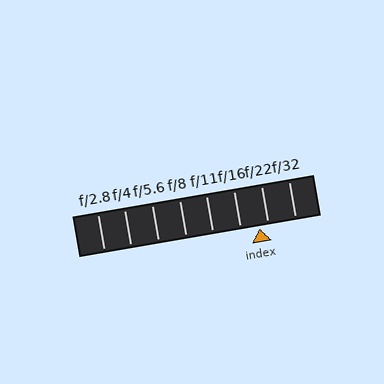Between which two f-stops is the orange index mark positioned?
The index mark is between f/16 and f/22.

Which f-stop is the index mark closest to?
The index mark is closest to f/22.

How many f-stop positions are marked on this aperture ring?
There are 8 f-stop positions marked.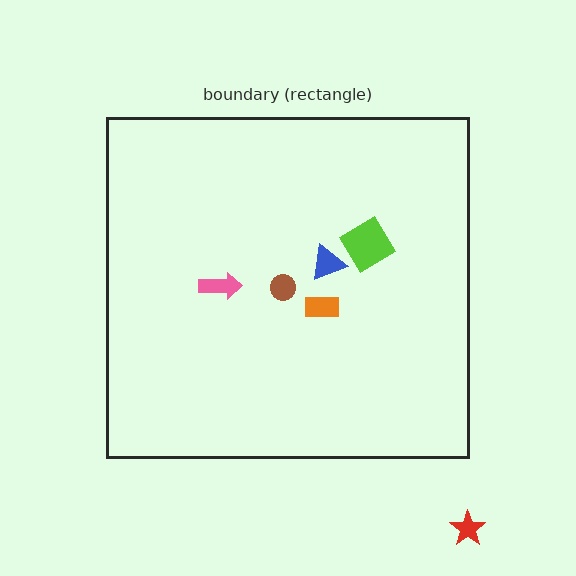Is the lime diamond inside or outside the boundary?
Inside.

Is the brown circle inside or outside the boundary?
Inside.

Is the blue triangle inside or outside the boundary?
Inside.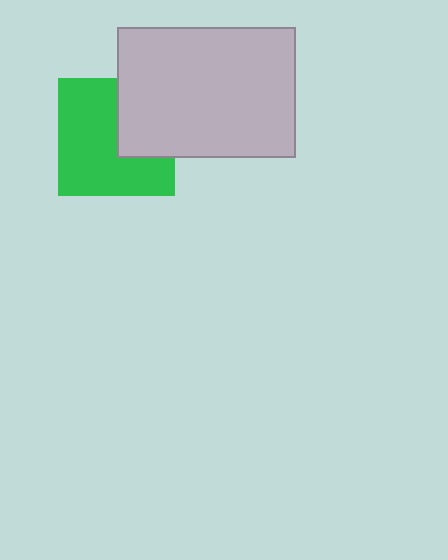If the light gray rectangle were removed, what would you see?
You would see the complete green square.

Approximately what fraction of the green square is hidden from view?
Roughly 33% of the green square is hidden behind the light gray rectangle.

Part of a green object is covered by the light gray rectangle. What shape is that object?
It is a square.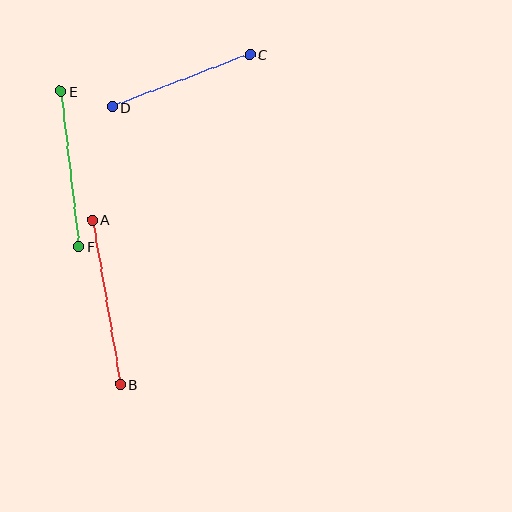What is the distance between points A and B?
The distance is approximately 167 pixels.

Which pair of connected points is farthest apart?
Points A and B are farthest apart.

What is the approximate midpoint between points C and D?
The midpoint is at approximately (181, 81) pixels.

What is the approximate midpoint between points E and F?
The midpoint is at approximately (70, 169) pixels.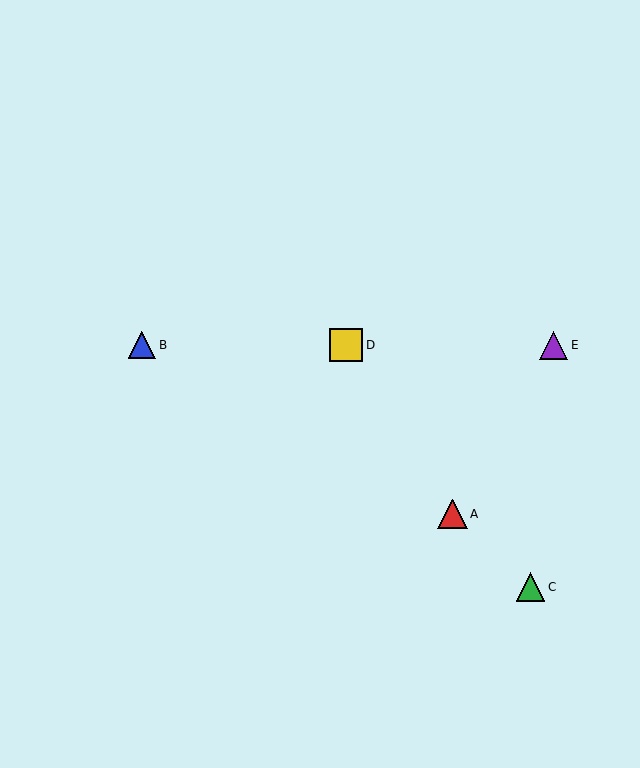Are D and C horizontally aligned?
No, D is at y≈345 and C is at y≈587.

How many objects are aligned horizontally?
3 objects (B, D, E) are aligned horizontally.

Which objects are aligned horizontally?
Objects B, D, E are aligned horizontally.